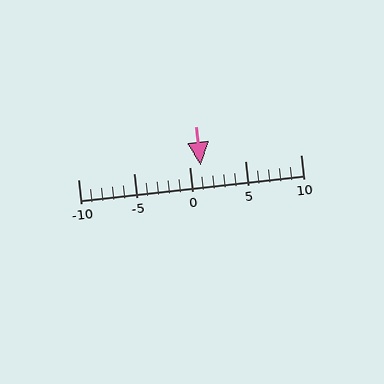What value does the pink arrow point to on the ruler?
The pink arrow points to approximately 1.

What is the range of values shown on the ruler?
The ruler shows values from -10 to 10.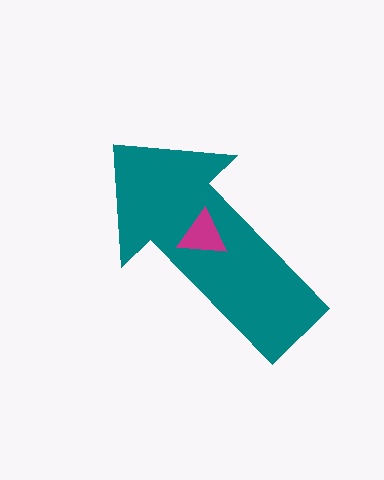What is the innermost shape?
The magenta triangle.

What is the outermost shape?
The teal arrow.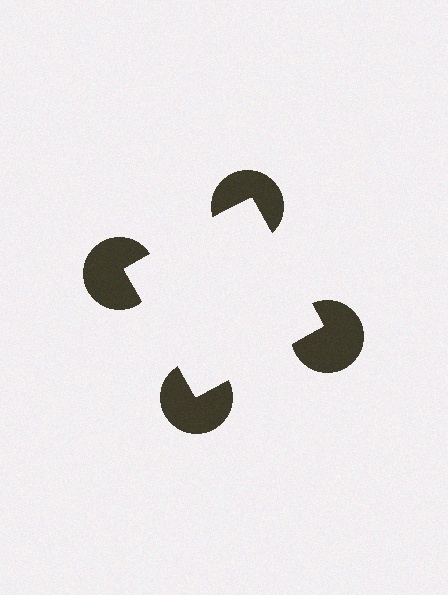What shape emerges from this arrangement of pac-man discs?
An illusory square — its edges are inferred from the aligned wedge cuts in the pac-man discs, not physically drawn.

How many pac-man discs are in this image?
There are 4 — one at each vertex of the illusory square.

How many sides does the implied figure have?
4 sides.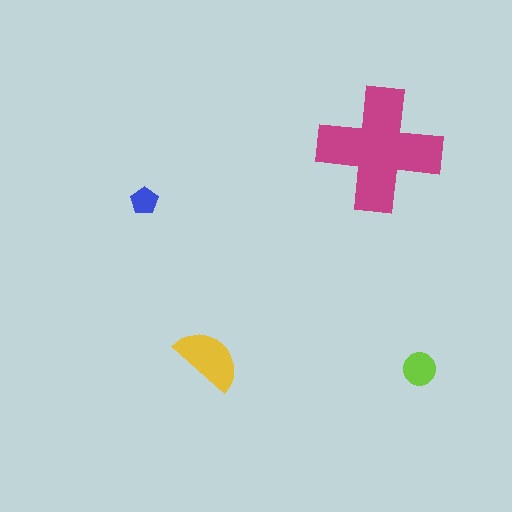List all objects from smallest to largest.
The blue pentagon, the lime circle, the yellow semicircle, the magenta cross.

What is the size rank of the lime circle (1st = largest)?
3rd.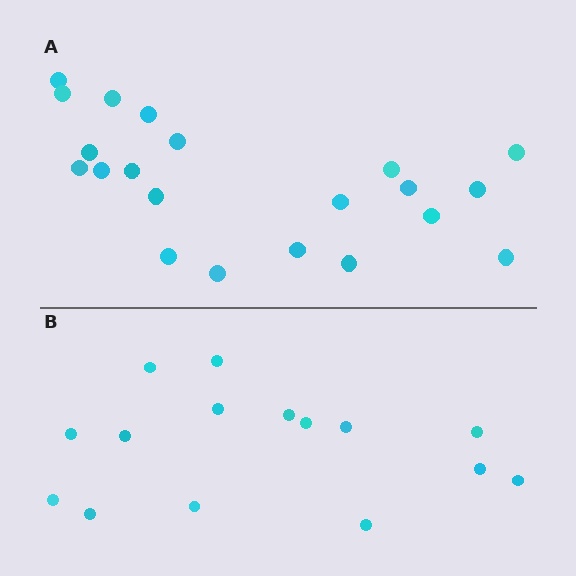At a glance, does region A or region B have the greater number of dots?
Region A (the top region) has more dots.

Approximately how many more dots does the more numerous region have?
Region A has about 6 more dots than region B.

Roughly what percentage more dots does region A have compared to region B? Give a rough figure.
About 40% more.